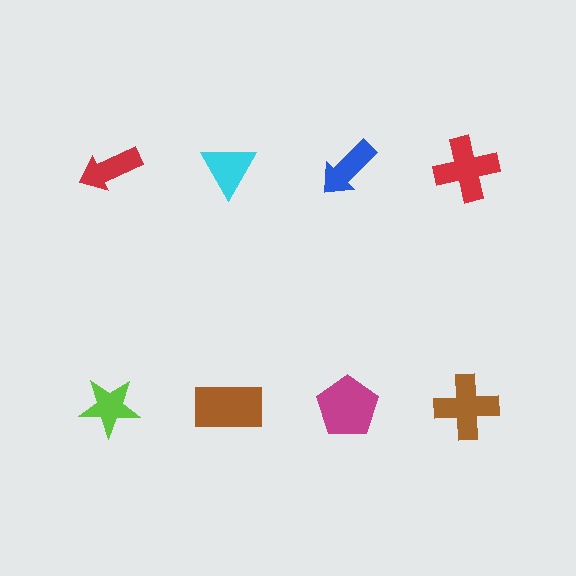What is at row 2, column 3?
A magenta pentagon.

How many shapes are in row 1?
4 shapes.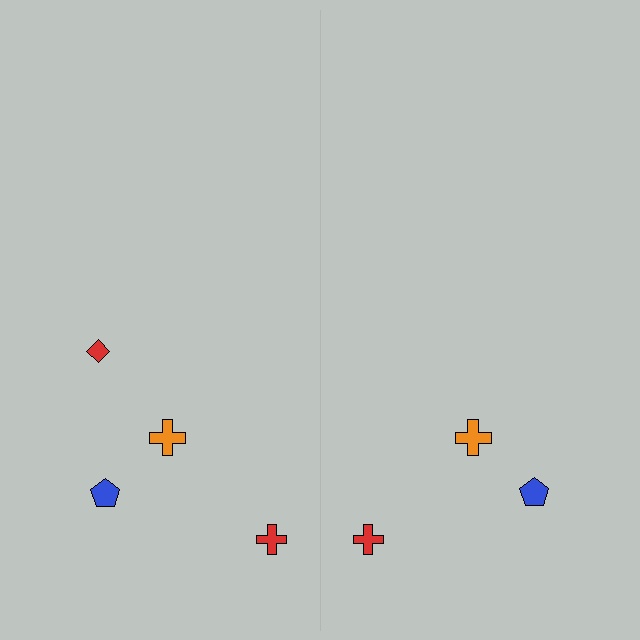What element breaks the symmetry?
A red diamond is missing from the right side.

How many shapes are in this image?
There are 7 shapes in this image.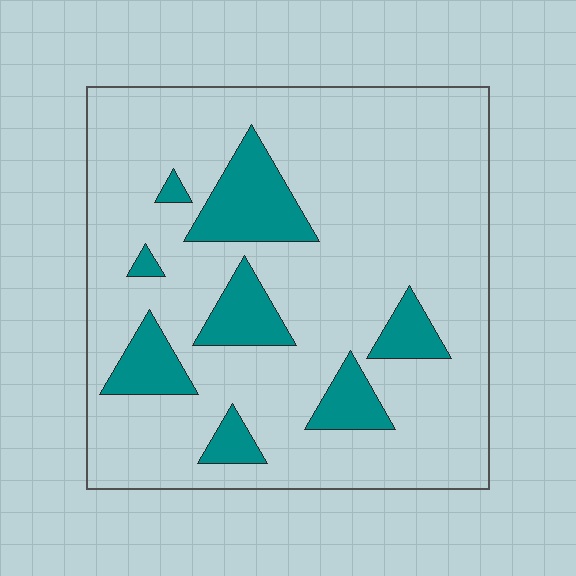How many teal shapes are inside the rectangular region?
8.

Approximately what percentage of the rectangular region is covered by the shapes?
Approximately 15%.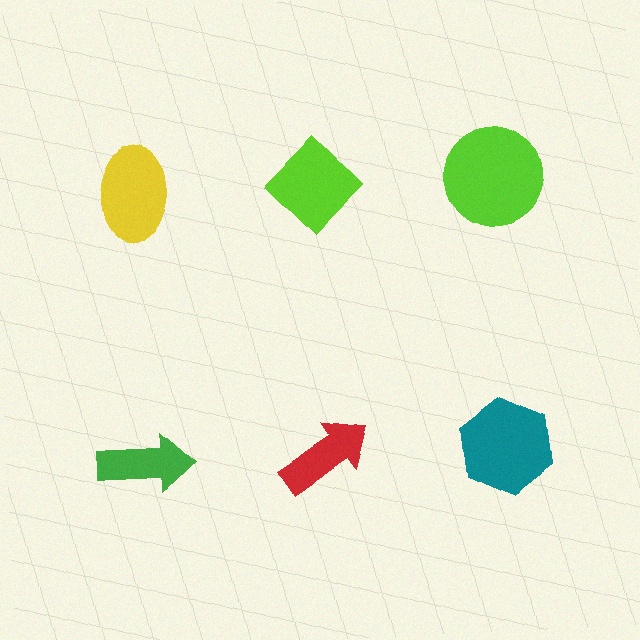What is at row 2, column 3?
A teal hexagon.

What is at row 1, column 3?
A lime circle.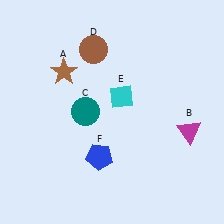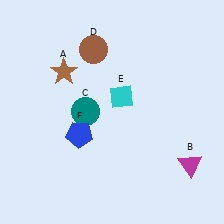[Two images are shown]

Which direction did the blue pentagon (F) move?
The blue pentagon (F) moved up.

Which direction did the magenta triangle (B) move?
The magenta triangle (B) moved down.